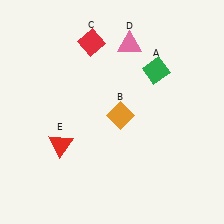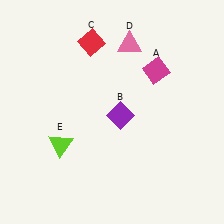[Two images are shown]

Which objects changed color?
A changed from green to magenta. B changed from orange to purple. E changed from red to lime.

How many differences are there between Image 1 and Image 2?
There are 3 differences between the two images.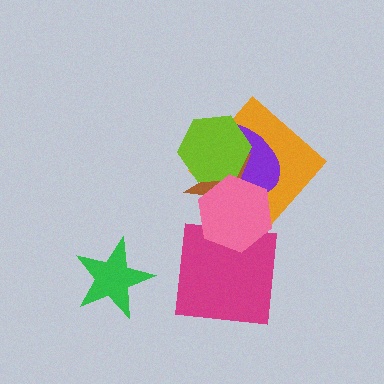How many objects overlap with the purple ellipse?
4 objects overlap with the purple ellipse.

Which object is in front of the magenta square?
The pink hexagon is in front of the magenta square.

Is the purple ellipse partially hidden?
Yes, it is partially covered by another shape.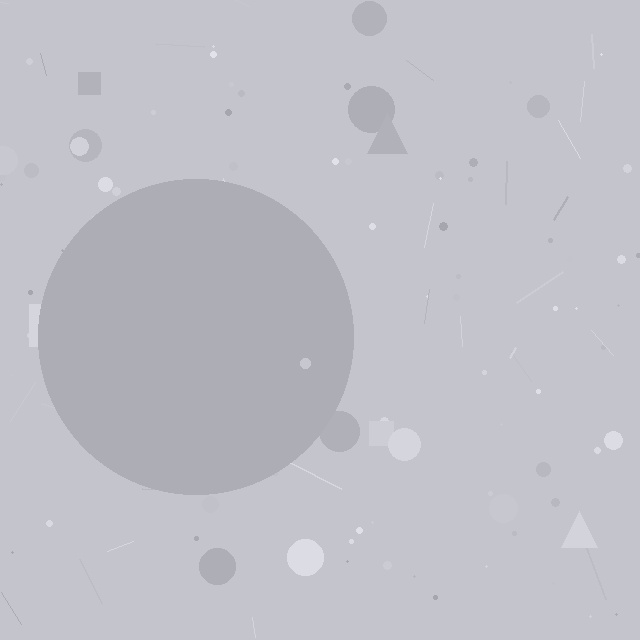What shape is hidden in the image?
A circle is hidden in the image.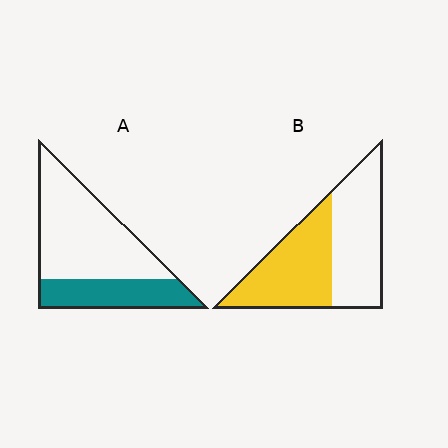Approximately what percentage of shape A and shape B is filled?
A is approximately 30% and B is approximately 50%.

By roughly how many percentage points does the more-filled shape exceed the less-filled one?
By roughly 15 percentage points (B over A).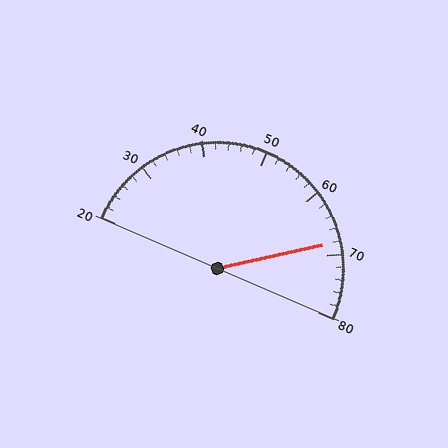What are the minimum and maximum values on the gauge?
The gauge ranges from 20 to 80.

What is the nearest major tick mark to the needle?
The nearest major tick mark is 70.